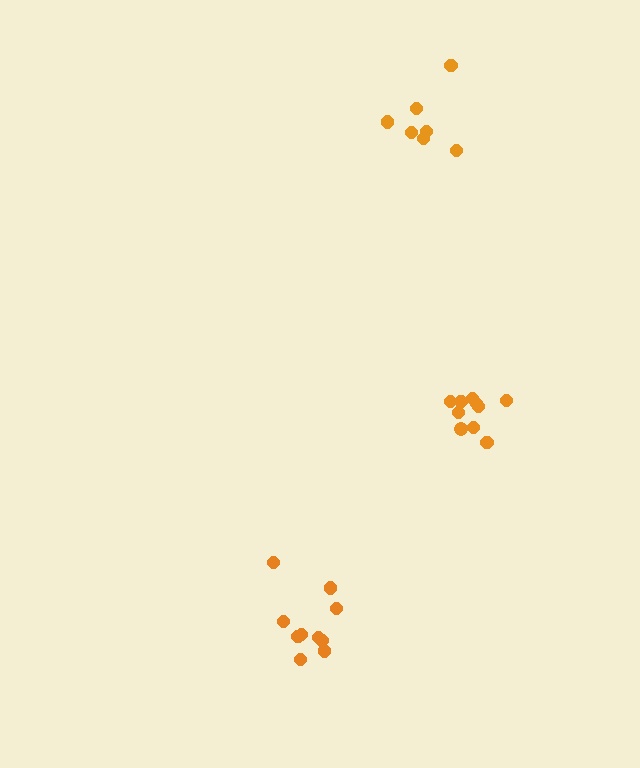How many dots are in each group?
Group 1: 10 dots, Group 2: 7 dots, Group 3: 10 dots (27 total).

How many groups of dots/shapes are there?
There are 3 groups.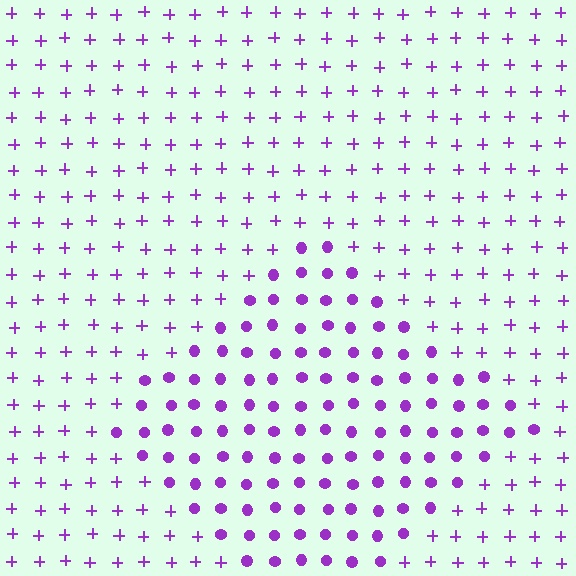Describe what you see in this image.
The image is filled with small purple elements arranged in a uniform grid. A diamond-shaped region contains circles, while the surrounding area contains plus signs. The boundary is defined purely by the change in element shape.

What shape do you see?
I see a diamond.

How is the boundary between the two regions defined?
The boundary is defined by a change in element shape: circles inside vs. plus signs outside. All elements share the same color and spacing.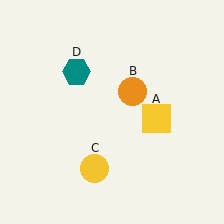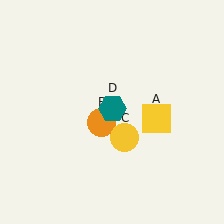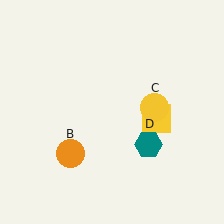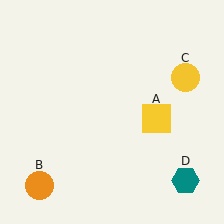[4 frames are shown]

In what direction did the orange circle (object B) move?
The orange circle (object B) moved down and to the left.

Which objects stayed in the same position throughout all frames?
Yellow square (object A) remained stationary.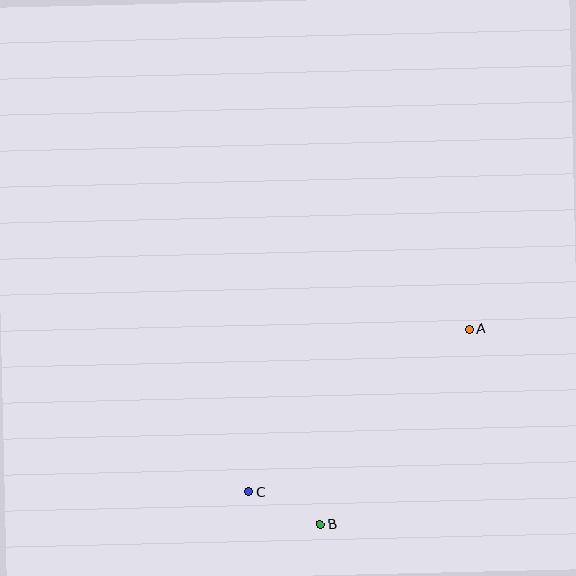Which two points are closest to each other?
Points B and C are closest to each other.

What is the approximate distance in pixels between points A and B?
The distance between A and B is approximately 246 pixels.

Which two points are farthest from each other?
Points A and C are farthest from each other.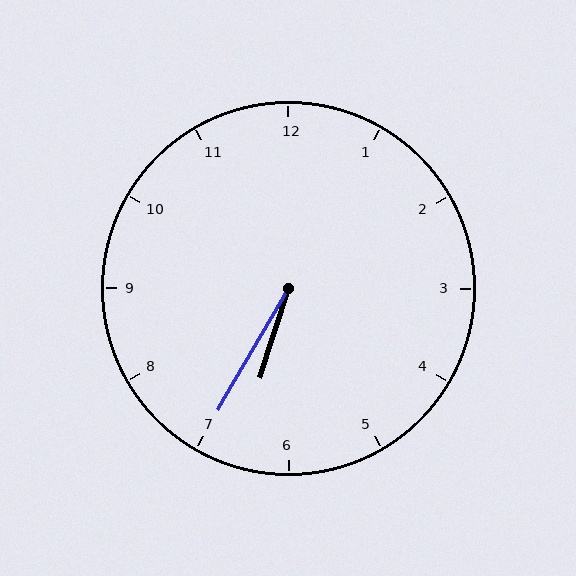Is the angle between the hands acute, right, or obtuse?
It is acute.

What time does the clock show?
6:35.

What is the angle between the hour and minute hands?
Approximately 12 degrees.